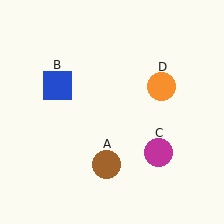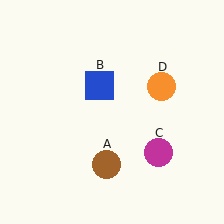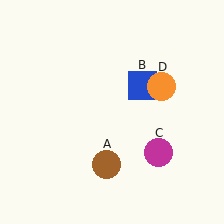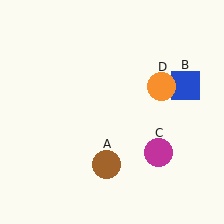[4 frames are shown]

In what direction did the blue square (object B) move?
The blue square (object B) moved right.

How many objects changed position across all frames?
1 object changed position: blue square (object B).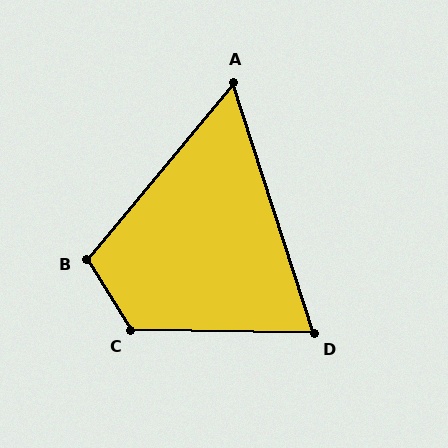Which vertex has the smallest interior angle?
A, at approximately 58 degrees.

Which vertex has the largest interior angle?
C, at approximately 122 degrees.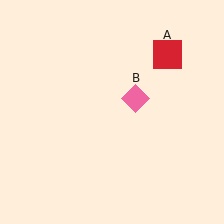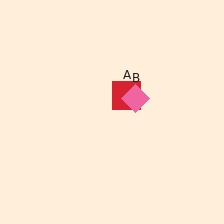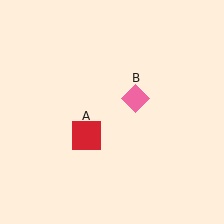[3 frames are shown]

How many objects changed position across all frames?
1 object changed position: red square (object A).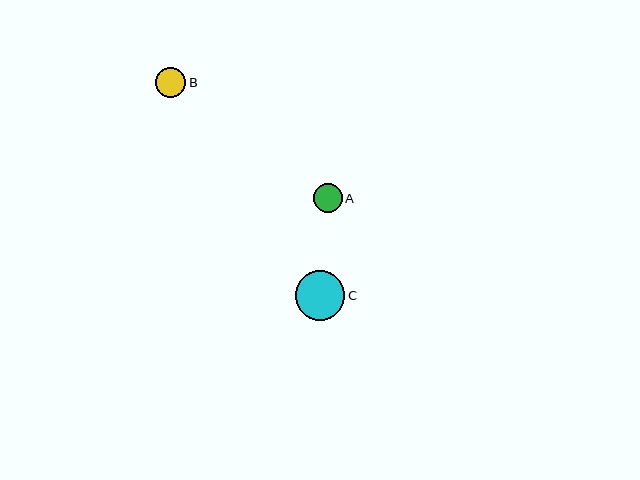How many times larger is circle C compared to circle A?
Circle C is approximately 1.7 times the size of circle A.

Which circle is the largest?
Circle C is the largest with a size of approximately 49 pixels.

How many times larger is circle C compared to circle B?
Circle C is approximately 1.7 times the size of circle B.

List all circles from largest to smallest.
From largest to smallest: C, B, A.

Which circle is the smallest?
Circle A is the smallest with a size of approximately 29 pixels.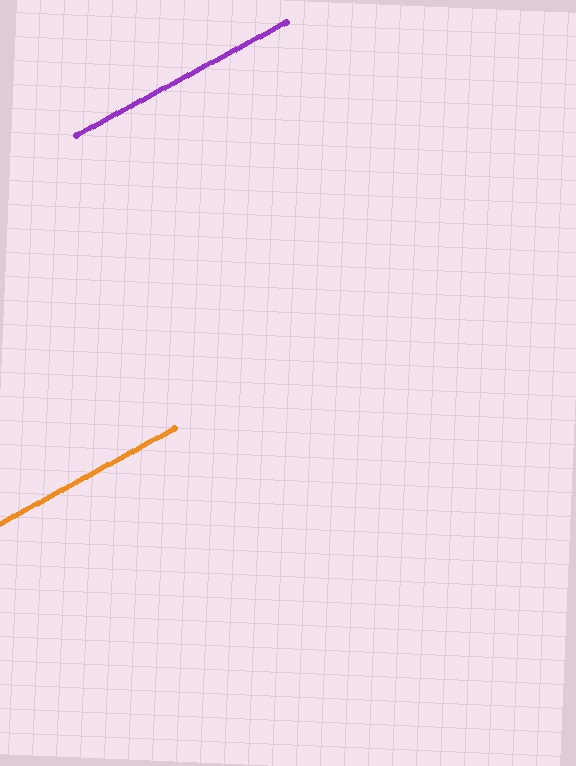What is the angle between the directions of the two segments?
Approximately 0 degrees.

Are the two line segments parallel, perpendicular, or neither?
Parallel — their directions differ by only 0.0°.